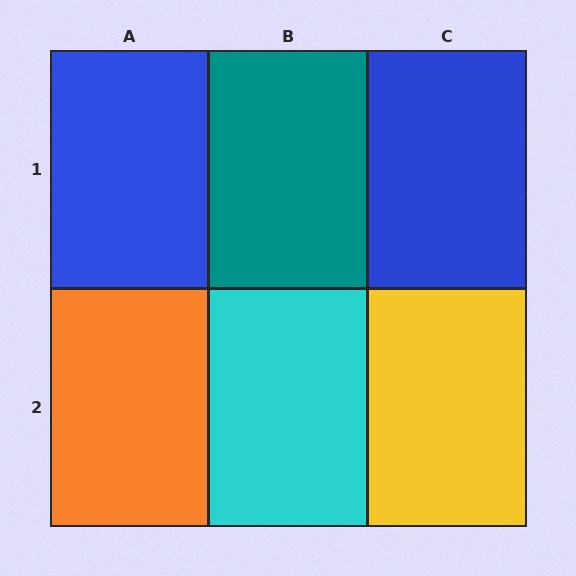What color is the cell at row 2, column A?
Orange.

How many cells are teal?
1 cell is teal.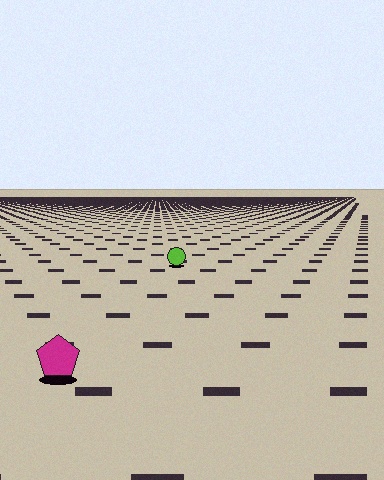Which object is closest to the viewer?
The magenta pentagon is closest. The texture marks near it are larger and more spread out.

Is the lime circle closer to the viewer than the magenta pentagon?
No. The magenta pentagon is closer — you can tell from the texture gradient: the ground texture is coarser near it.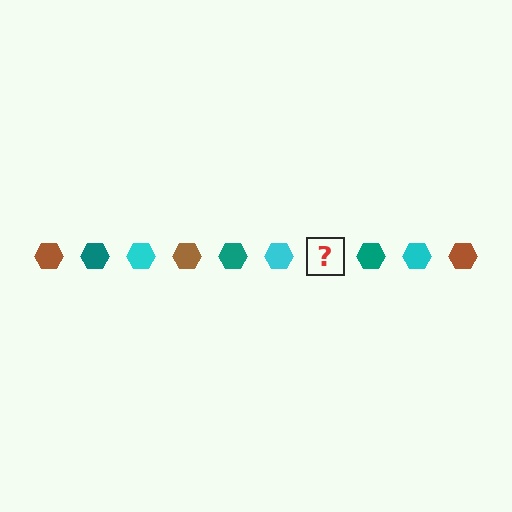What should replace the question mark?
The question mark should be replaced with a brown hexagon.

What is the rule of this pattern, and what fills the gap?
The rule is that the pattern cycles through brown, teal, cyan hexagons. The gap should be filled with a brown hexagon.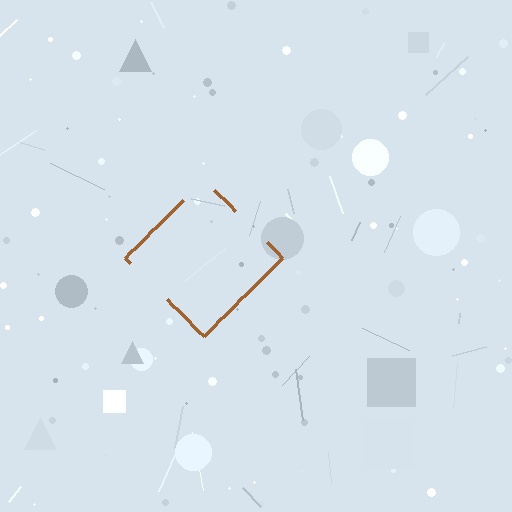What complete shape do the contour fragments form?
The contour fragments form a diamond.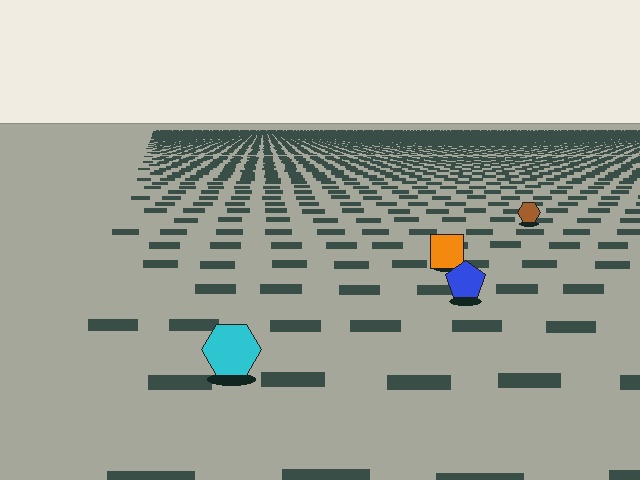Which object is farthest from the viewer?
The brown hexagon is farthest from the viewer. It appears smaller and the ground texture around it is denser.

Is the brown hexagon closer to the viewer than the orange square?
No. The orange square is closer — you can tell from the texture gradient: the ground texture is coarser near it.